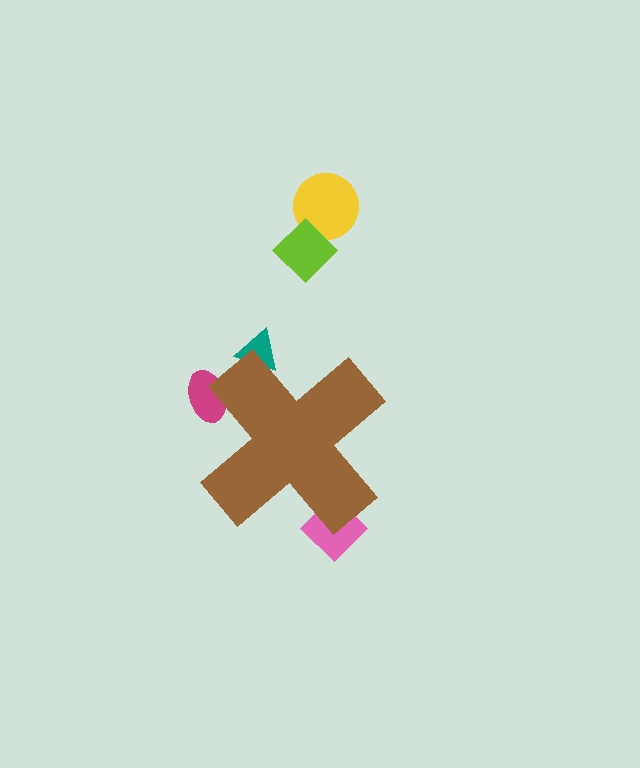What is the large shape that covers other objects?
A brown cross.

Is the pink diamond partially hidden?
Yes, the pink diamond is partially hidden behind the brown cross.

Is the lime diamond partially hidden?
No, the lime diamond is fully visible.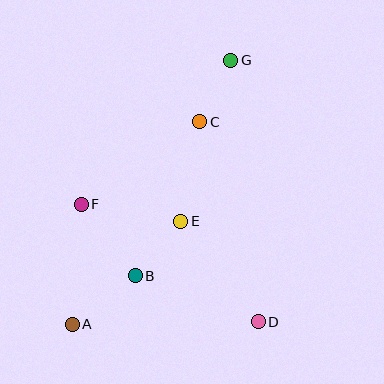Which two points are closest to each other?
Points C and G are closest to each other.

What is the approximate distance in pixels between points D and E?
The distance between D and E is approximately 127 pixels.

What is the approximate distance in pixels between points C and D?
The distance between C and D is approximately 208 pixels.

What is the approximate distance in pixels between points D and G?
The distance between D and G is approximately 263 pixels.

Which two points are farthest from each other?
Points A and G are farthest from each other.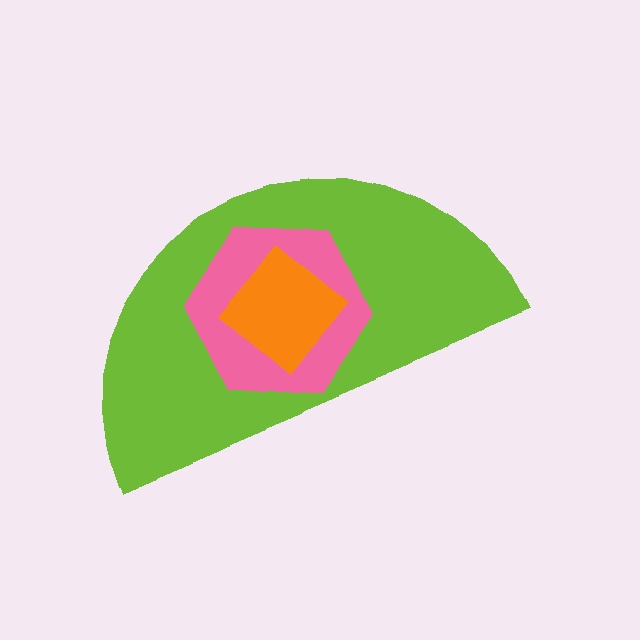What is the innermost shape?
The orange diamond.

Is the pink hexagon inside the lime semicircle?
Yes.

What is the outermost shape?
The lime semicircle.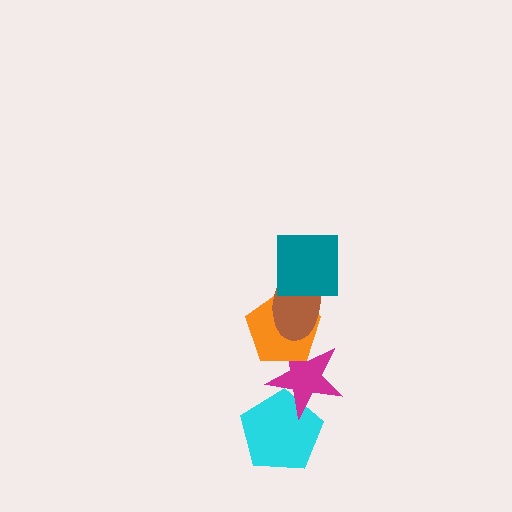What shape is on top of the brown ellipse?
The teal square is on top of the brown ellipse.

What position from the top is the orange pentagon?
The orange pentagon is 3rd from the top.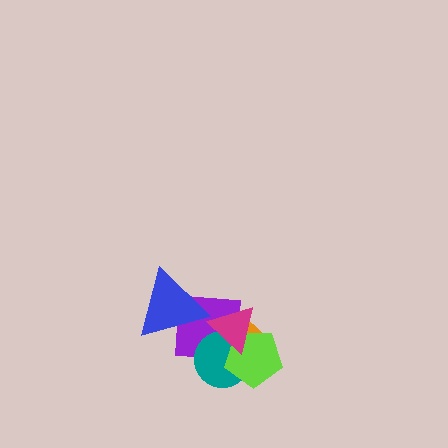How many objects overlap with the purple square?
5 objects overlap with the purple square.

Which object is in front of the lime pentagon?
The magenta triangle is in front of the lime pentagon.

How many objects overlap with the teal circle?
4 objects overlap with the teal circle.